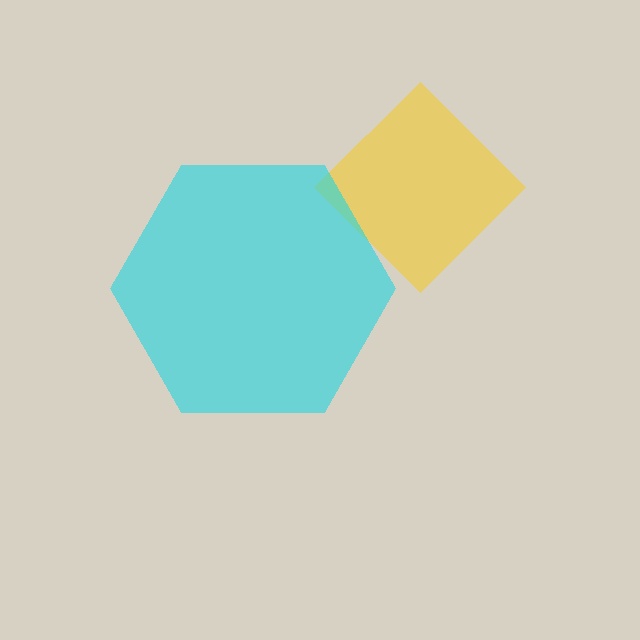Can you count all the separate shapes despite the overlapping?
Yes, there are 2 separate shapes.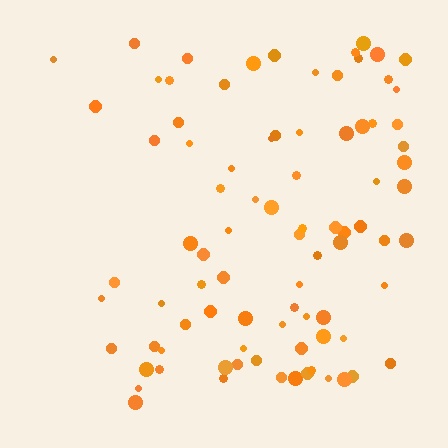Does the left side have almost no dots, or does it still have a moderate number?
Still a moderate number, just noticeably fewer than the right.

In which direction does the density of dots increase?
From left to right, with the right side densest.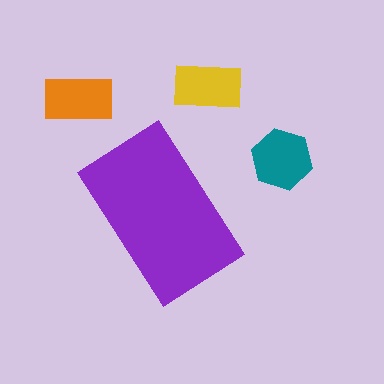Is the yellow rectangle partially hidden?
No, the yellow rectangle is fully visible.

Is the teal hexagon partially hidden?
No, the teal hexagon is fully visible.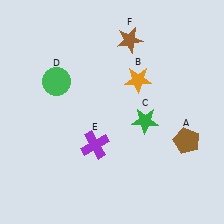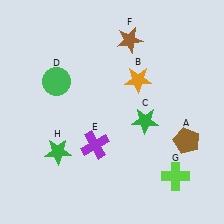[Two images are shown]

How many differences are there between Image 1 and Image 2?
There are 2 differences between the two images.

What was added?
A lime cross (G), a green star (H) were added in Image 2.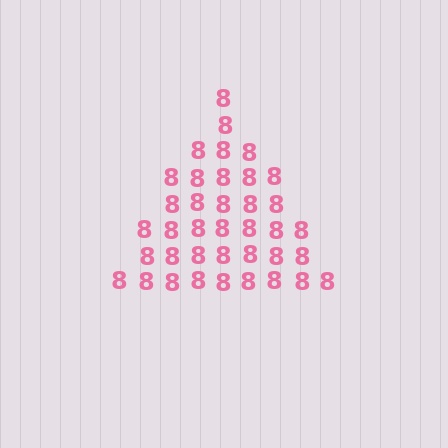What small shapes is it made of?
It is made of small digit 8's.